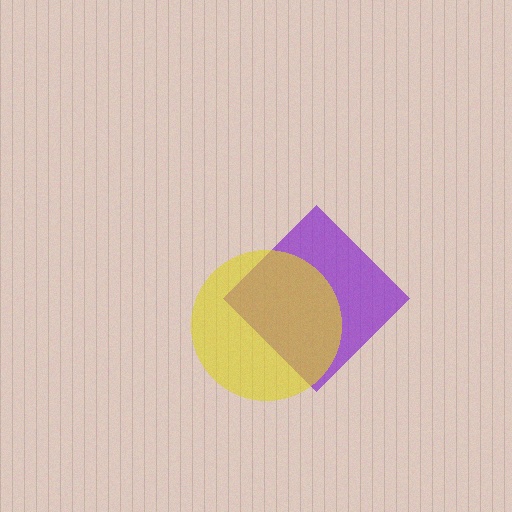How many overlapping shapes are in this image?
There are 2 overlapping shapes in the image.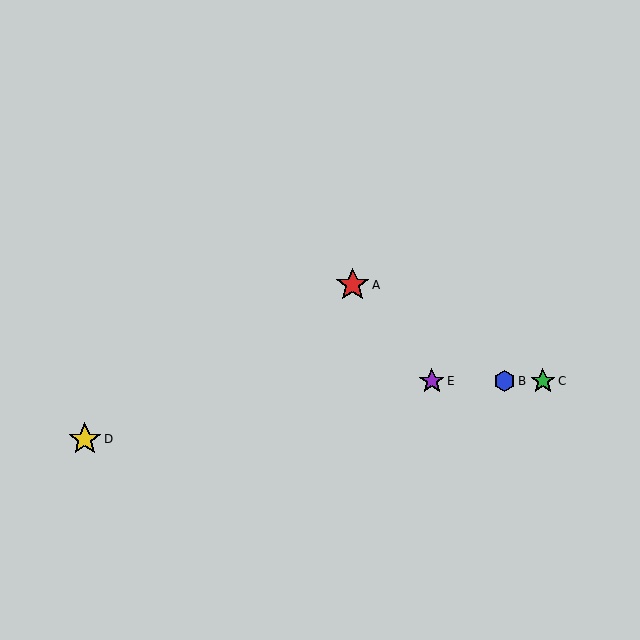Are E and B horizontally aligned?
Yes, both are at y≈381.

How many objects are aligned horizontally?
3 objects (B, C, E) are aligned horizontally.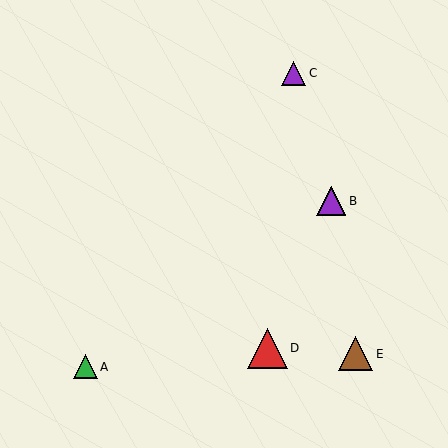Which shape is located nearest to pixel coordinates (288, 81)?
The purple triangle (labeled C) at (293, 73) is nearest to that location.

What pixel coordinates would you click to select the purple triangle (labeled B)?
Click at (331, 201) to select the purple triangle B.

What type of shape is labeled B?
Shape B is a purple triangle.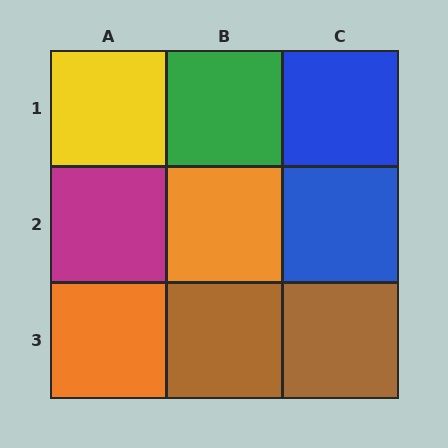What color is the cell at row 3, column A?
Orange.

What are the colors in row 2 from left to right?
Magenta, orange, blue.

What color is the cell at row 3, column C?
Brown.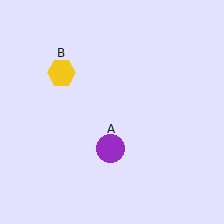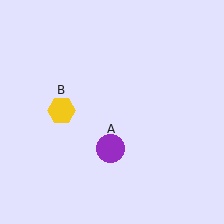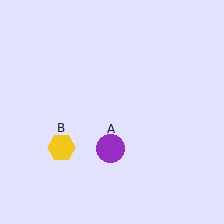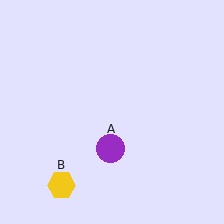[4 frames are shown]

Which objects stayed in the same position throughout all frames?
Purple circle (object A) remained stationary.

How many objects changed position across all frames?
1 object changed position: yellow hexagon (object B).